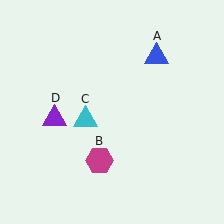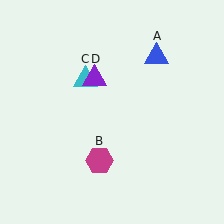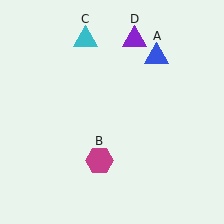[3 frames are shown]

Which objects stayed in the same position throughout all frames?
Blue triangle (object A) and magenta hexagon (object B) remained stationary.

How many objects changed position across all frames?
2 objects changed position: cyan triangle (object C), purple triangle (object D).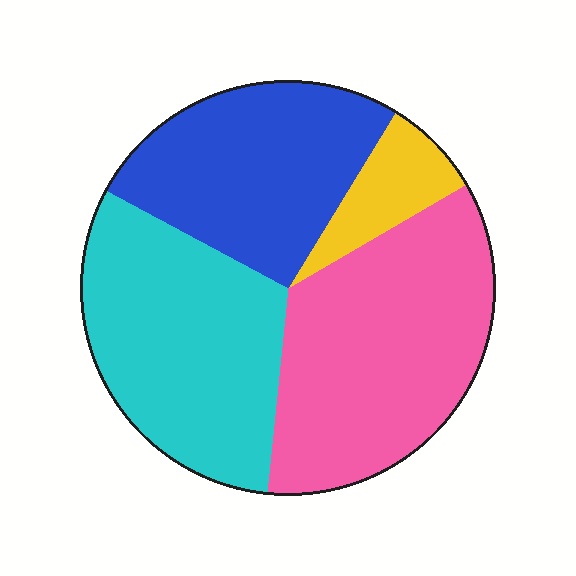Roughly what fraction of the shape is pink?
Pink takes up between a third and a half of the shape.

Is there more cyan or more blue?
Cyan.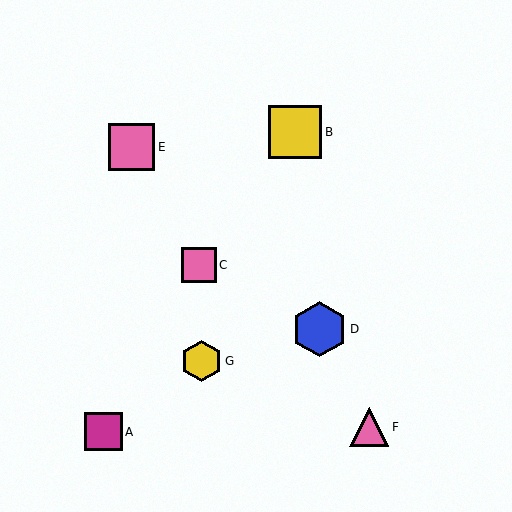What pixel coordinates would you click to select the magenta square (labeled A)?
Click at (103, 432) to select the magenta square A.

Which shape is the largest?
The blue hexagon (labeled D) is the largest.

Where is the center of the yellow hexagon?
The center of the yellow hexagon is at (202, 361).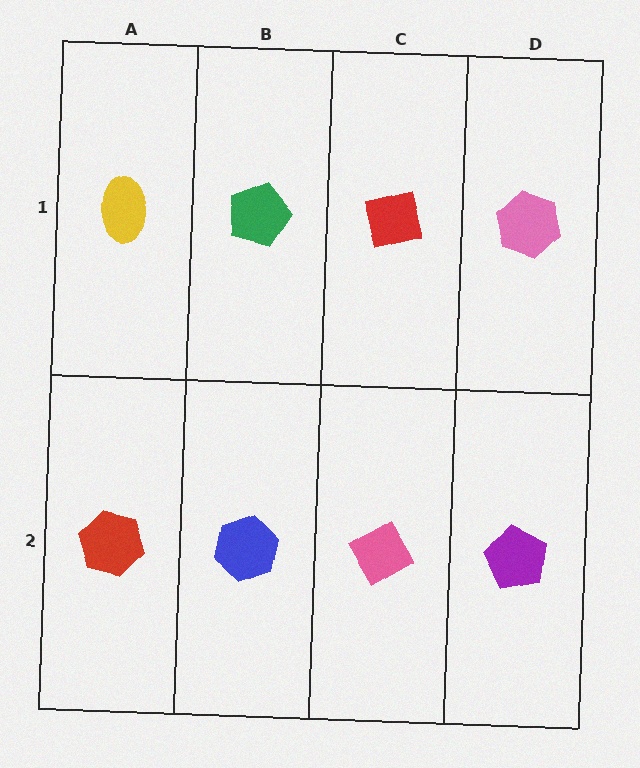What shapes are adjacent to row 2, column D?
A pink hexagon (row 1, column D), a pink diamond (row 2, column C).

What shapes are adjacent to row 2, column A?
A yellow ellipse (row 1, column A), a blue hexagon (row 2, column B).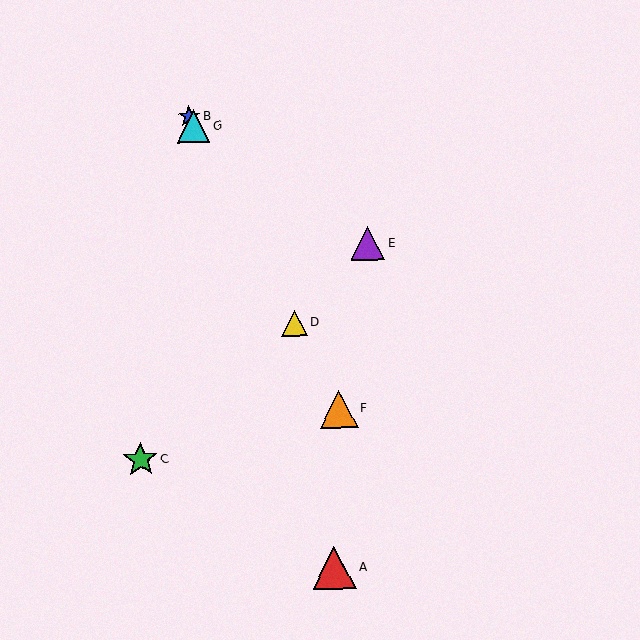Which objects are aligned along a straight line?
Objects B, D, F, G are aligned along a straight line.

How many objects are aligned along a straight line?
4 objects (B, D, F, G) are aligned along a straight line.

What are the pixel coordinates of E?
Object E is at (368, 243).